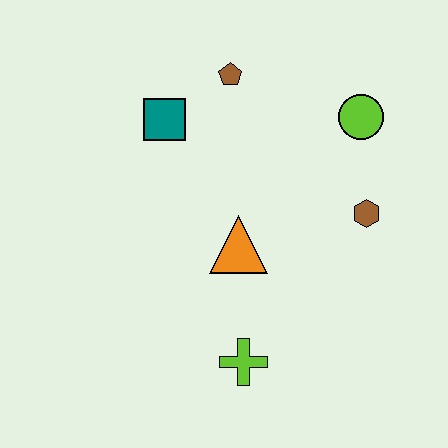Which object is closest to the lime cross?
The orange triangle is closest to the lime cross.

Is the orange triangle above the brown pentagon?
No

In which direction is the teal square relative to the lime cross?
The teal square is above the lime cross.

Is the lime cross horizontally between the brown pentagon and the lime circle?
Yes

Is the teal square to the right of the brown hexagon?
No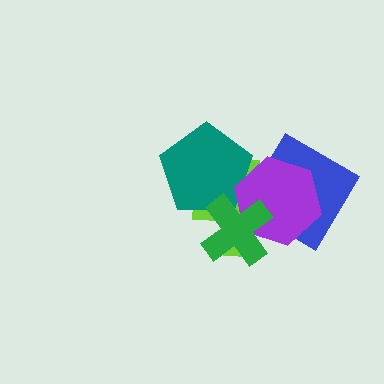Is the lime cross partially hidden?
Yes, it is partially covered by another shape.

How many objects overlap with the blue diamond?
2 objects overlap with the blue diamond.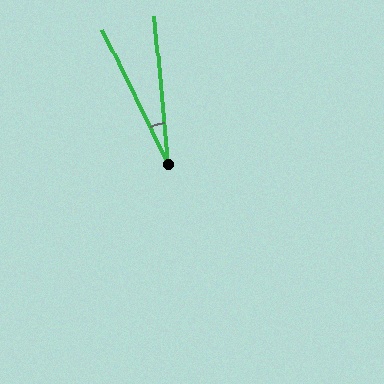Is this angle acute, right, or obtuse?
It is acute.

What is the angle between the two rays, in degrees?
Approximately 21 degrees.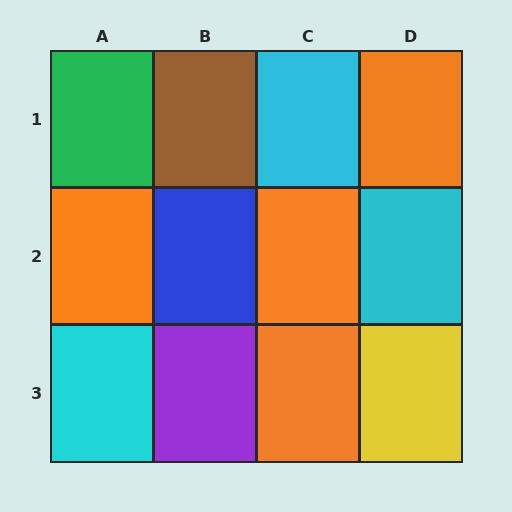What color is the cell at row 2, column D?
Cyan.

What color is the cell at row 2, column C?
Orange.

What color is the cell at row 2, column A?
Orange.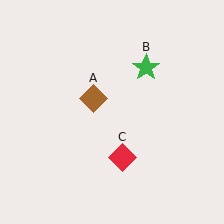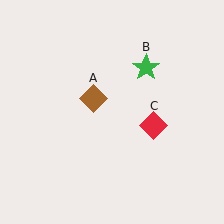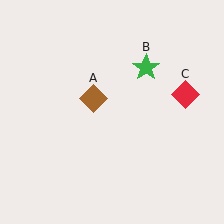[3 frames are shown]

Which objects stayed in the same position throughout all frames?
Brown diamond (object A) and green star (object B) remained stationary.